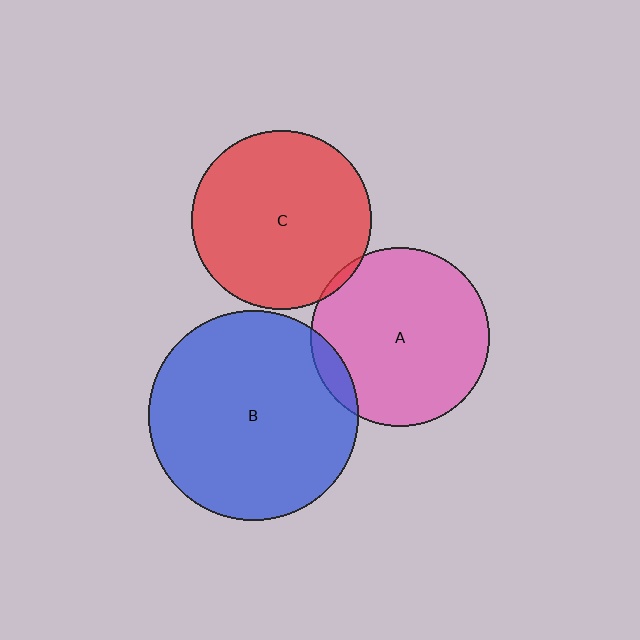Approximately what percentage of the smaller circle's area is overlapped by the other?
Approximately 5%.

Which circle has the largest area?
Circle B (blue).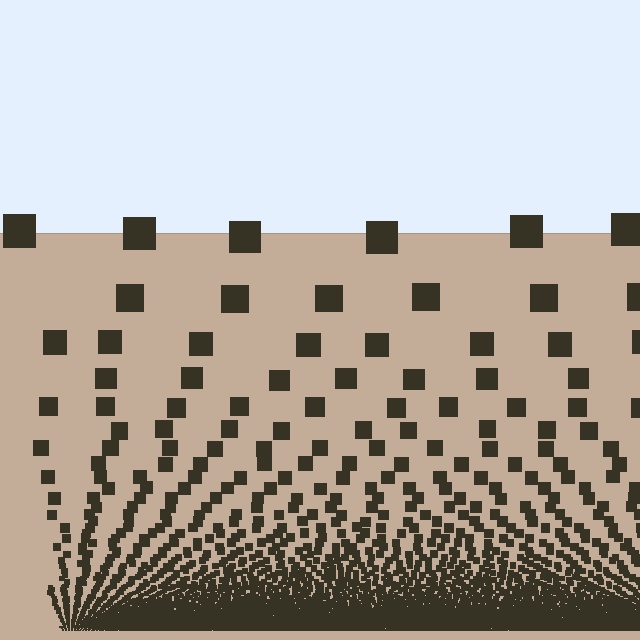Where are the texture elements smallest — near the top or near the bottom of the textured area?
Near the bottom.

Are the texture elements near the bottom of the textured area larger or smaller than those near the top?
Smaller. The gradient is inverted — elements near the bottom are smaller and denser.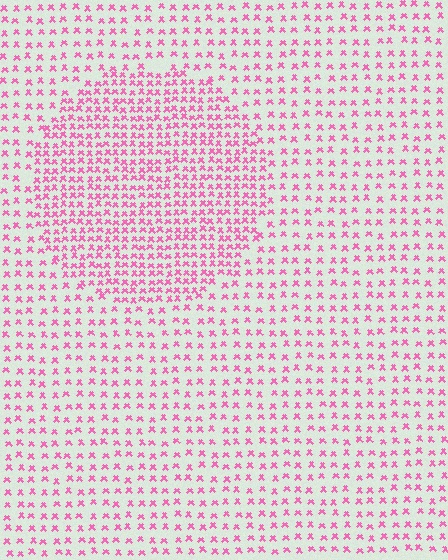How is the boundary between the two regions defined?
The boundary is defined by a change in element density (approximately 2.0x ratio). All elements are the same color, size, and shape.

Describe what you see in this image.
The image contains small pink elements arranged at two different densities. A circle-shaped region is visible where the elements are more densely packed than the surrounding area.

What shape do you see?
I see a circle.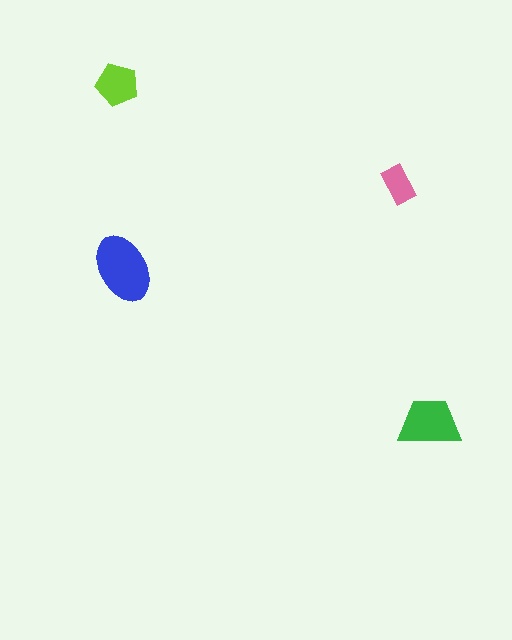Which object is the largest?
The blue ellipse.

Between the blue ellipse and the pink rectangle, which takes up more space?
The blue ellipse.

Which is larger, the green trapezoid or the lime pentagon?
The green trapezoid.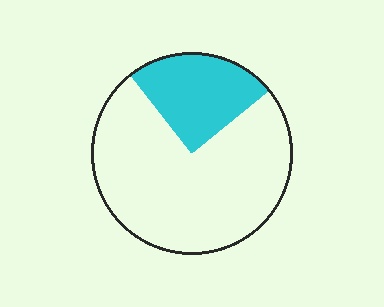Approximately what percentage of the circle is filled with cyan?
Approximately 25%.